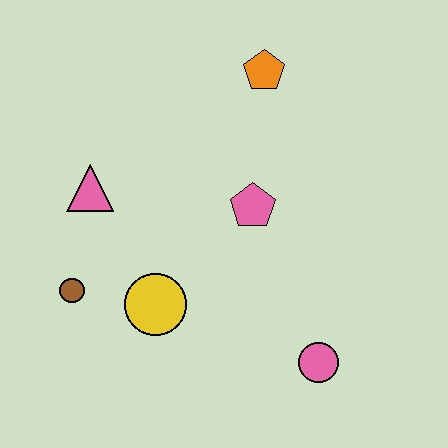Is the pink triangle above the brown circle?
Yes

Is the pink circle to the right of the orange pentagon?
Yes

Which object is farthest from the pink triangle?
The pink circle is farthest from the pink triangle.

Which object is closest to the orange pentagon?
The pink pentagon is closest to the orange pentagon.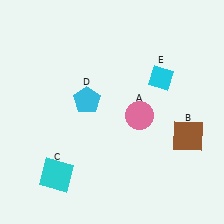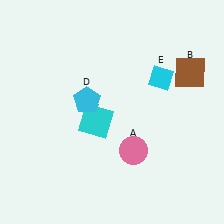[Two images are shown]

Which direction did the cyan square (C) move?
The cyan square (C) moved up.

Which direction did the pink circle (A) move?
The pink circle (A) moved down.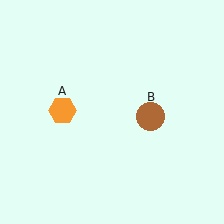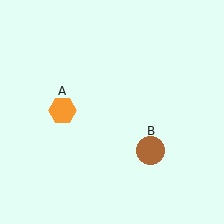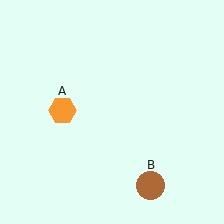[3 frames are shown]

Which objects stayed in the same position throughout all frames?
Orange hexagon (object A) remained stationary.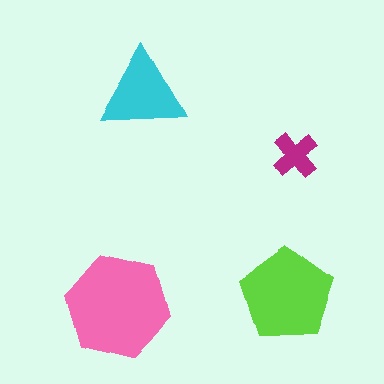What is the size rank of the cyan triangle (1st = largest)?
3rd.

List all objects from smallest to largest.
The magenta cross, the cyan triangle, the lime pentagon, the pink hexagon.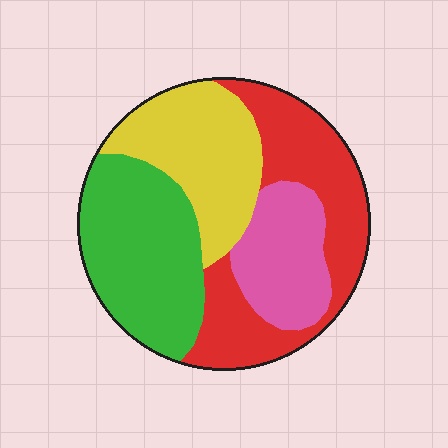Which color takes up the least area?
Pink, at roughly 15%.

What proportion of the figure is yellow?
Yellow covers around 25% of the figure.